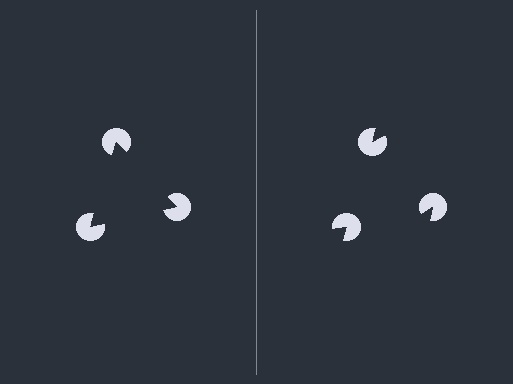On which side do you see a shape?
An illusory triangle appears on the left side. On the right side the wedge cuts are rotated, so no coherent shape forms.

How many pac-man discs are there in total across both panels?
6 — 3 on each side.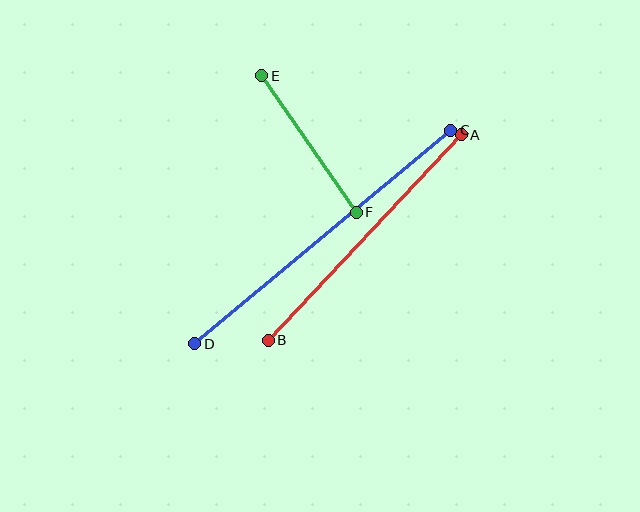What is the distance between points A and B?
The distance is approximately 282 pixels.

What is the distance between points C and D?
The distance is approximately 333 pixels.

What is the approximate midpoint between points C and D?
The midpoint is at approximately (323, 237) pixels.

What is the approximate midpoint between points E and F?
The midpoint is at approximately (309, 144) pixels.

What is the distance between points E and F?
The distance is approximately 166 pixels.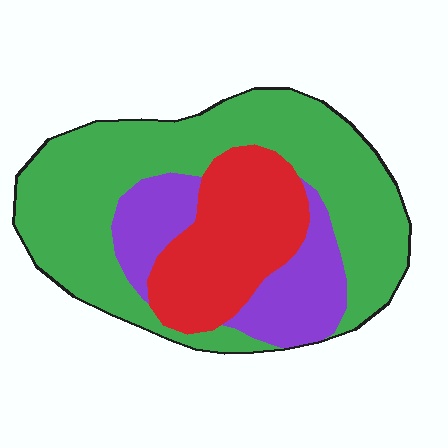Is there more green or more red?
Green.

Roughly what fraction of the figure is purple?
Purple covers about 20% of the figure.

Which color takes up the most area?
Green, at roughly 55%.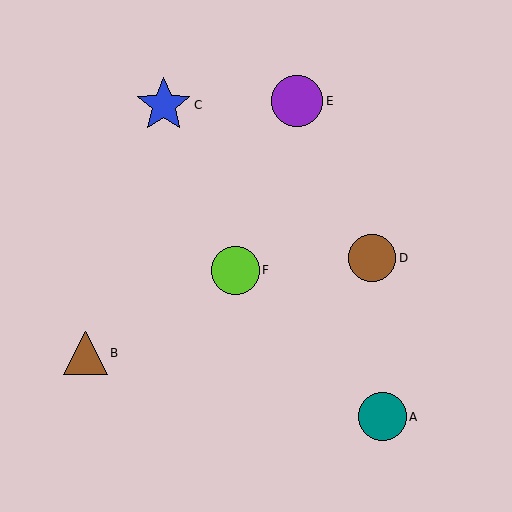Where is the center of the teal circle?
The center of the teal circle is at (382, 417).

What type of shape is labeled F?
Shape F is a lime circle.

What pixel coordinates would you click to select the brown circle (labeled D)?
Click at (372, 258) to select the brown circle D.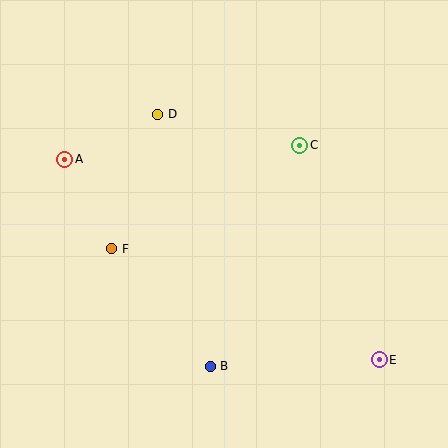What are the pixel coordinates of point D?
Point D is at (158, 114).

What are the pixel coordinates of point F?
Point F is at (112, 249).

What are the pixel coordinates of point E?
Point E is at (379, 360).